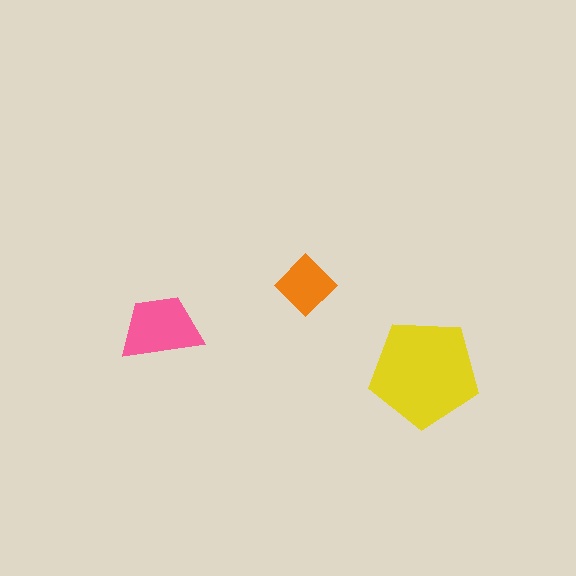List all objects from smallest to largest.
The orange diamond, the pink trapezoid, the yellow pentagon.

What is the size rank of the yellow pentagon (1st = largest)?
1st.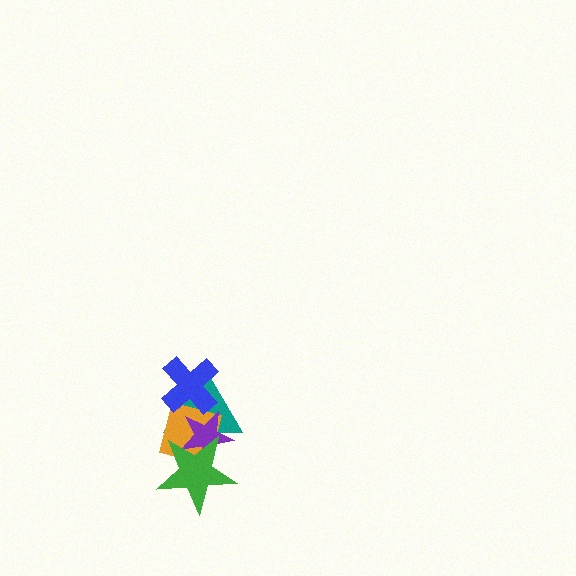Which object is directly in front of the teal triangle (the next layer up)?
The orange square is directly in front of the teal triangle.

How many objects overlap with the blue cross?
2 objects overlap with the blue cross.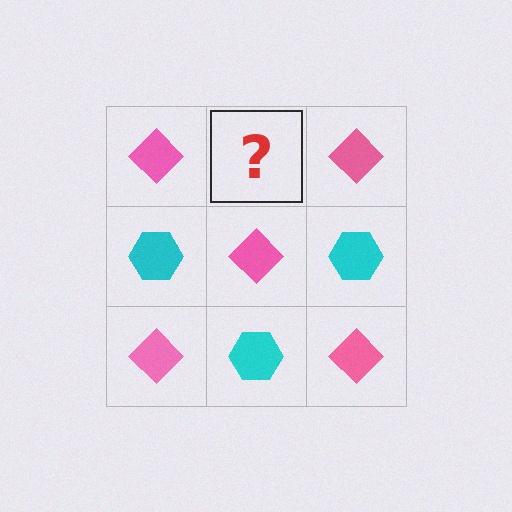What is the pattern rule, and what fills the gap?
The rule is that it alternates pink diamond and cyan hexagon in a checkerboard pattern. The gap should be filled with a cyan hexagon.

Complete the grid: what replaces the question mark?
The question mark should be replaced with a cyan hexagon.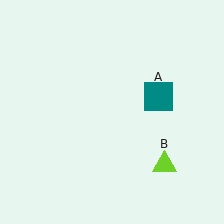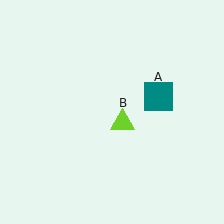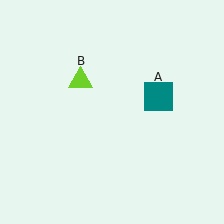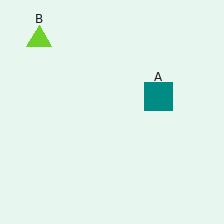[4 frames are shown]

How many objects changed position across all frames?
1 object changed position: lime triangle (object B).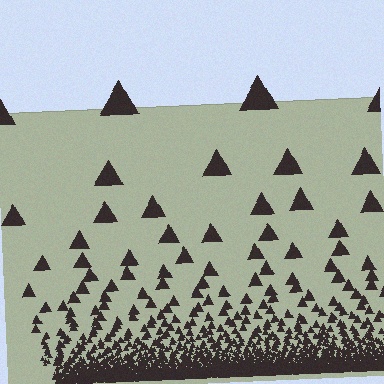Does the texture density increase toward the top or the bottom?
Density increases toward the bottom.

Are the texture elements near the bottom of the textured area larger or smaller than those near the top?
Smaller. The gradient is inverted — elements near the bottom are smaller and denser.